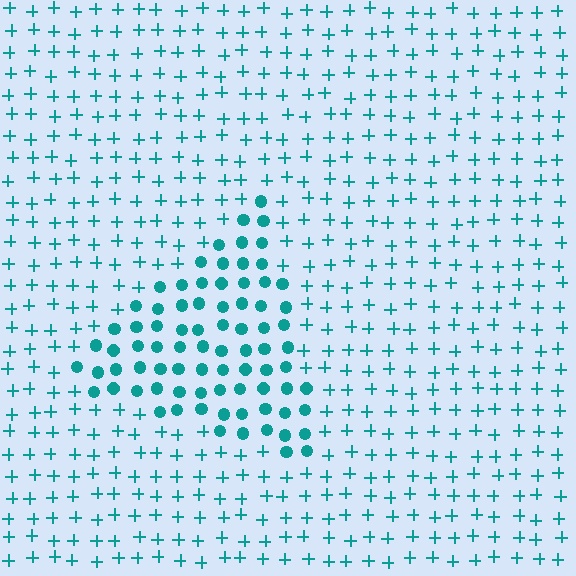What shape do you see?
I see a triangle.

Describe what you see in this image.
The image is filled with small teal elements arranged in a uniform grid. A triangle-shaped region contains circles, while the surrounding area contains plus signs. The boundary is defined purely by the change in element shape.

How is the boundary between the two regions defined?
The boundary is defined by a change in element shape: circles inside vs. plus signs outside. All elements share the same color and spacing.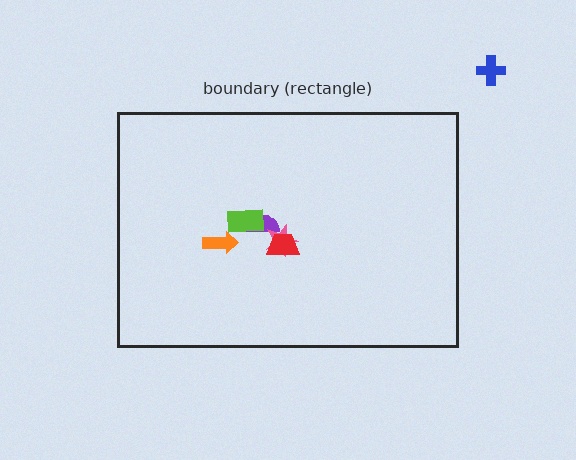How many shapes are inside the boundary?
5 inside, 1 outside.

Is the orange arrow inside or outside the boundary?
Inside.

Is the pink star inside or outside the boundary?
Inside.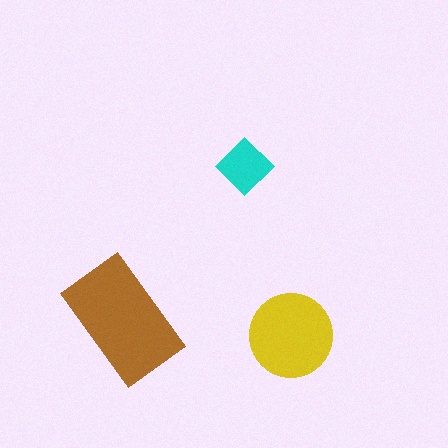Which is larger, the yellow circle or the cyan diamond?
The yellow circle.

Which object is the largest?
The brown rectangle.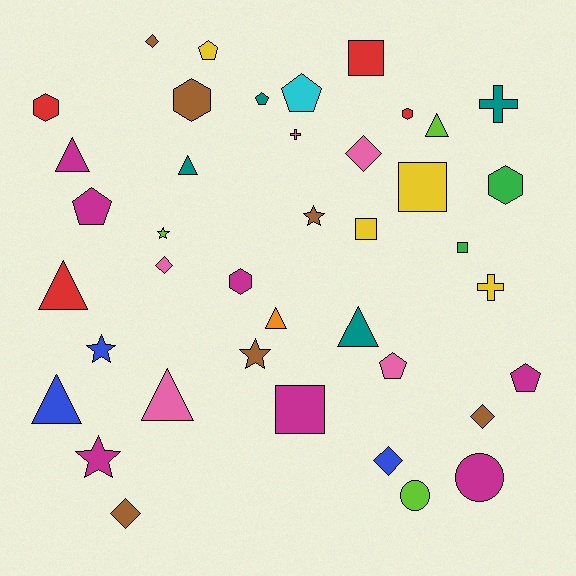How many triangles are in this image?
There are 8 triangles.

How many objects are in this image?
There are 40 objects.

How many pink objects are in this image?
There are 5 pink objects.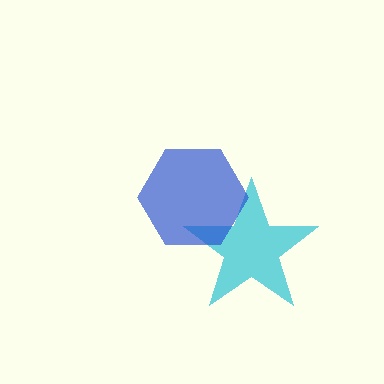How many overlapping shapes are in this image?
There are 2 overlapping shapes in the image.